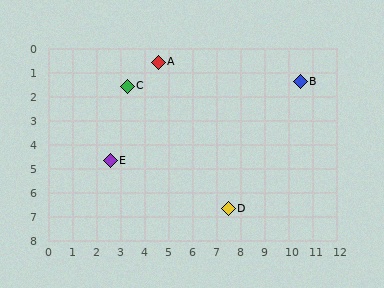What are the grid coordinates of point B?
Point B is at approximately (10.5, 1.4).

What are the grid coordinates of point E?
Point E is at approximately (2.6, 4.7).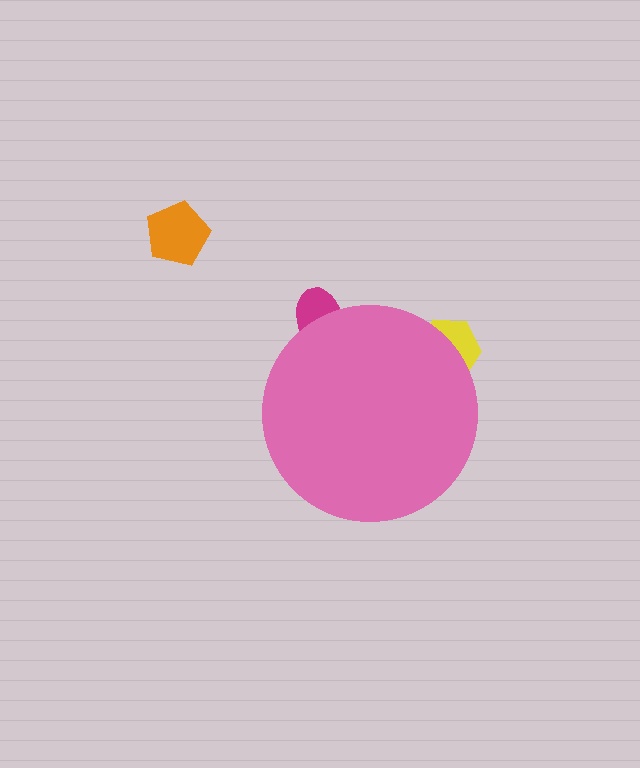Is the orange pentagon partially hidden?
No, the orange pentagon is fully visible.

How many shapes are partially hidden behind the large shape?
2 shapes are partially hidden.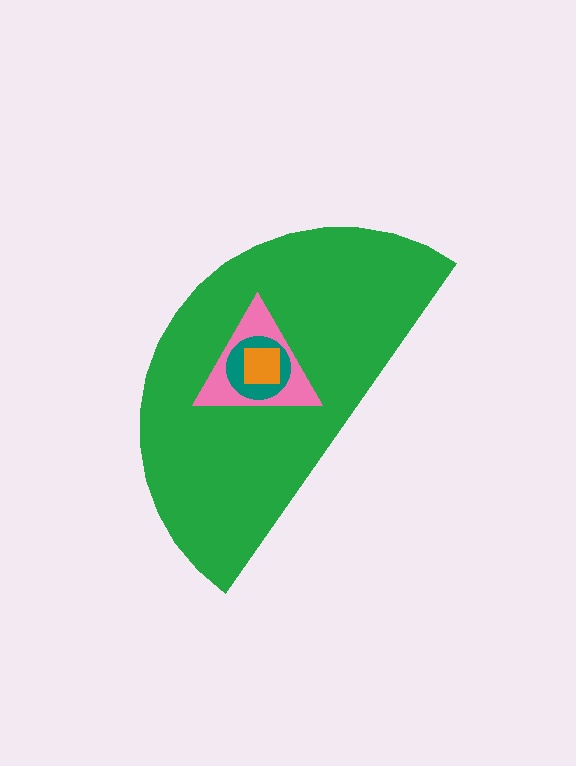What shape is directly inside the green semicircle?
The pink triangle.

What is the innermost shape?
The orange square.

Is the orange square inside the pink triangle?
Yes.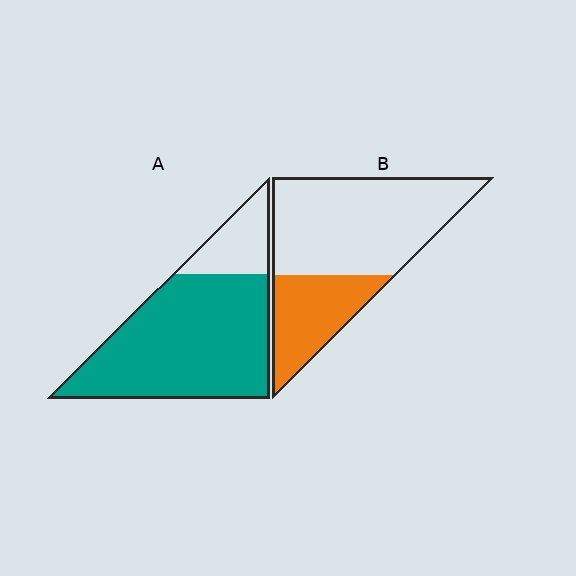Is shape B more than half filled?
No.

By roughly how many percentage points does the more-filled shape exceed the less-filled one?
By roughly 50 percentage points (A over B).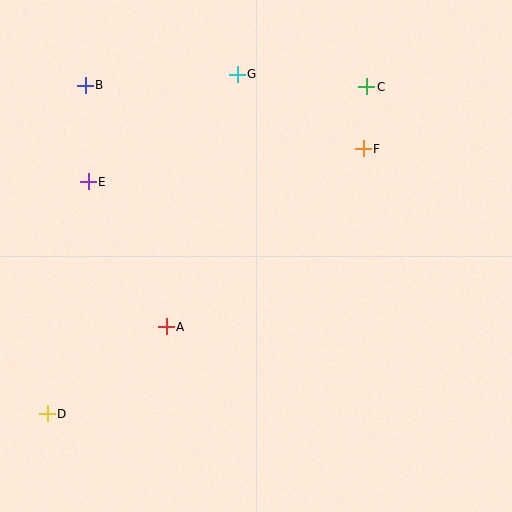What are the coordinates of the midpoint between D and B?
The midpoint between D and B is at (66, 249).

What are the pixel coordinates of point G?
Point G is at (237, 74).